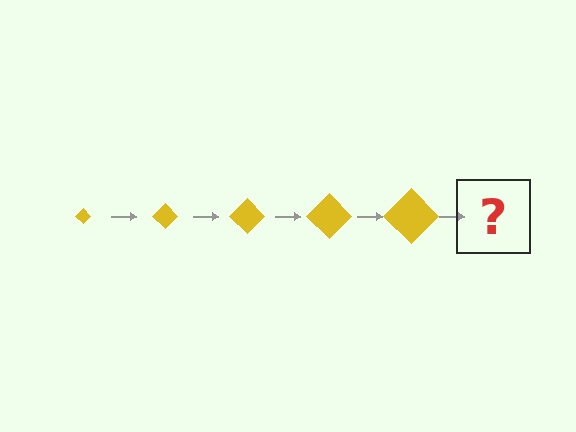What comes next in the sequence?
The next element should be a yellow diamond, larger than the previous one.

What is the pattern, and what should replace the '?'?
The pattern is that the diamond gets progressively larger each step. The '?' should be a yellow diamond, larger than the previous one.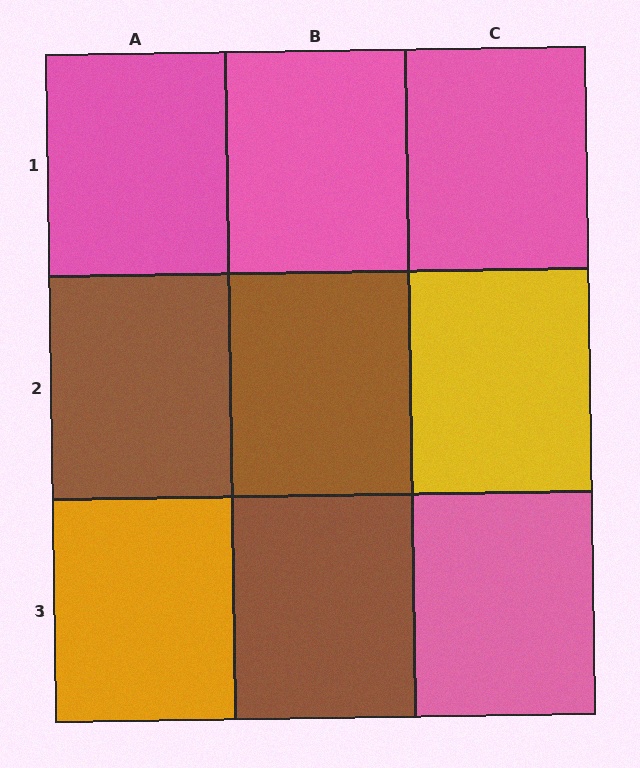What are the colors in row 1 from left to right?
Pink, pink, pink.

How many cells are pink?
4 cells are pink.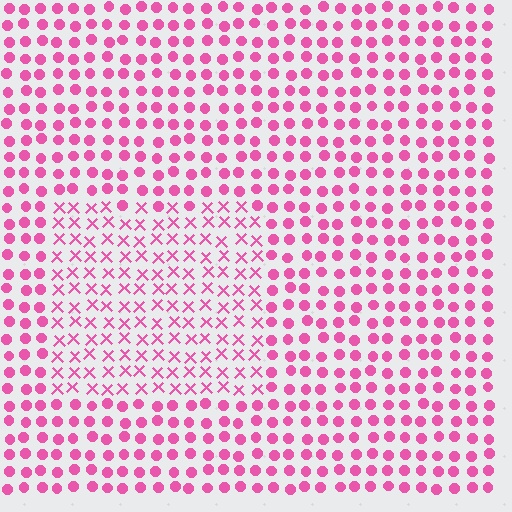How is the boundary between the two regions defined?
The boundary is defined by a change in element shape: X marks inside vs. circles outside. All elements share the same color and spacing.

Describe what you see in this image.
The image is filled with small pink elements arranged in a uniform grid. A rectangle-shaped region contains X marks, while the surrounding area contains circles. The boundary is defined purely by the change in element shape.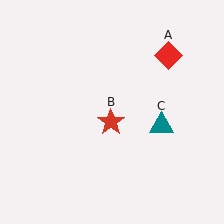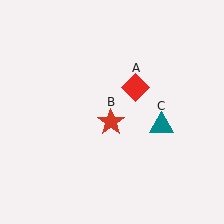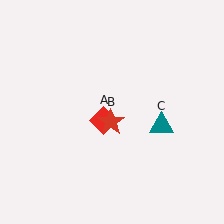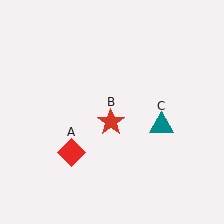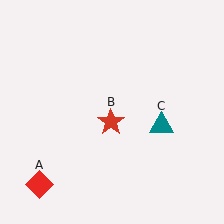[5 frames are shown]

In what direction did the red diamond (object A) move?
The red diamond (object A) moved down and to the left.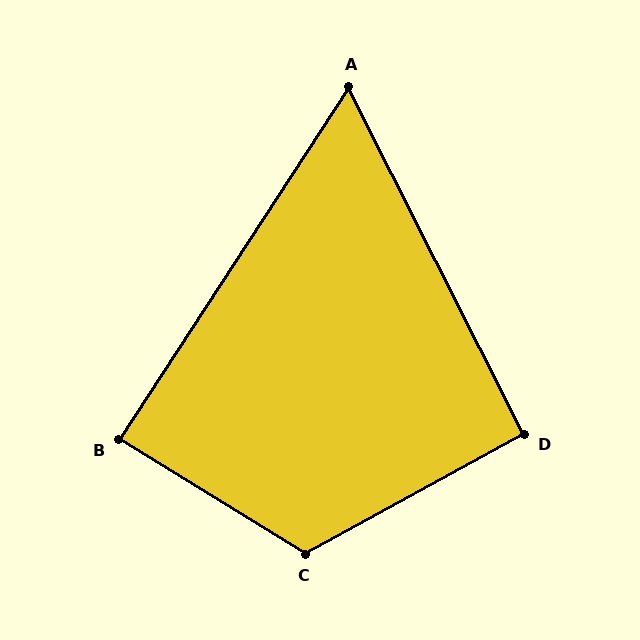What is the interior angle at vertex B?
Approximately 88 degrees (approximately right).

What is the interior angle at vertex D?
Approximately 92 degrees (approximately right).